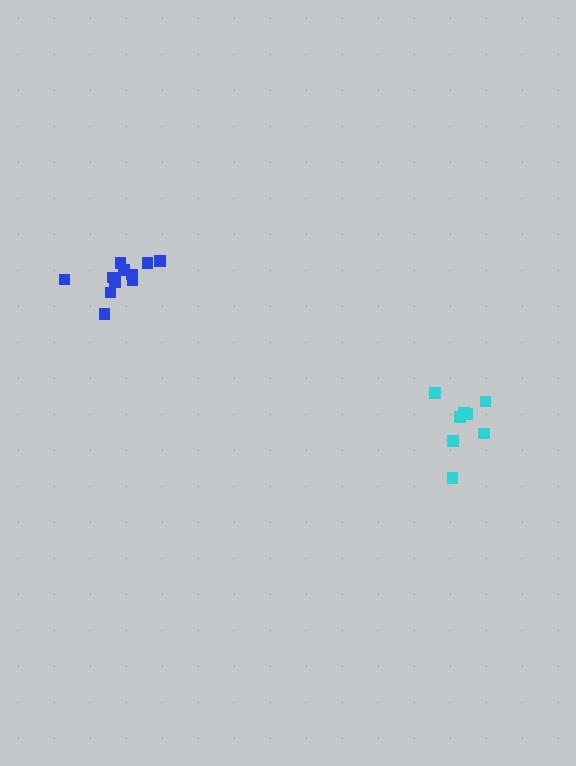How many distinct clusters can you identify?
There are 2 distinct clusters.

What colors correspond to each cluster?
The clusters are colored: blue, cyan.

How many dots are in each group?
Group 1: 11 dots, Group 2: 8 dots (19 total).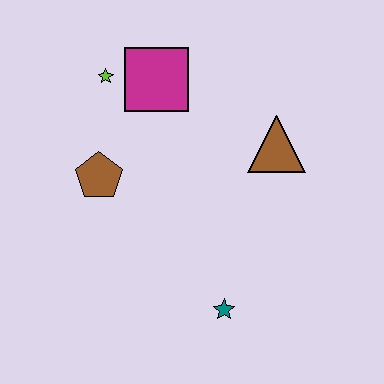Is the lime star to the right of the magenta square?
No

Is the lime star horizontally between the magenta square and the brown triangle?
No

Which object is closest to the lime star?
The magenta square is closest to the lime star.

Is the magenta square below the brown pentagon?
No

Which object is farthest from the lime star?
The teal star is farthest from the lime star.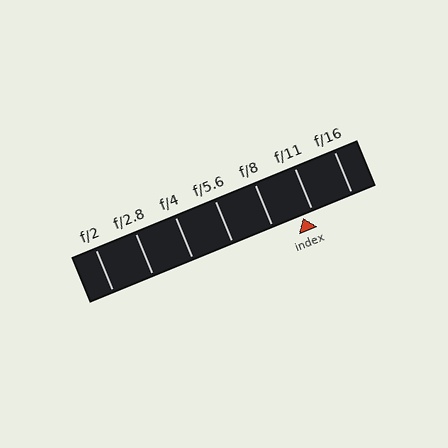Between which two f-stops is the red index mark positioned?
The index mark is between f/8 and f/11.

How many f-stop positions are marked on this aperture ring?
There are 7 f-stop positions marked.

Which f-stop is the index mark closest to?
The index mark is closest to f/11.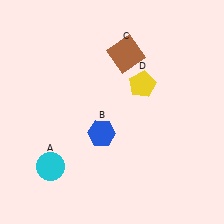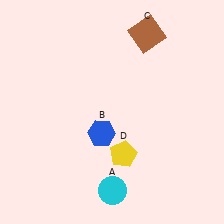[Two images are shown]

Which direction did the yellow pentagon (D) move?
The yellow pentagon (D) moved down.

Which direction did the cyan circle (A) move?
The cyan circle (A) moved right.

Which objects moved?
The objects that moved are: the cyan circle (A), the brown square (C), the yellow pentagon (D).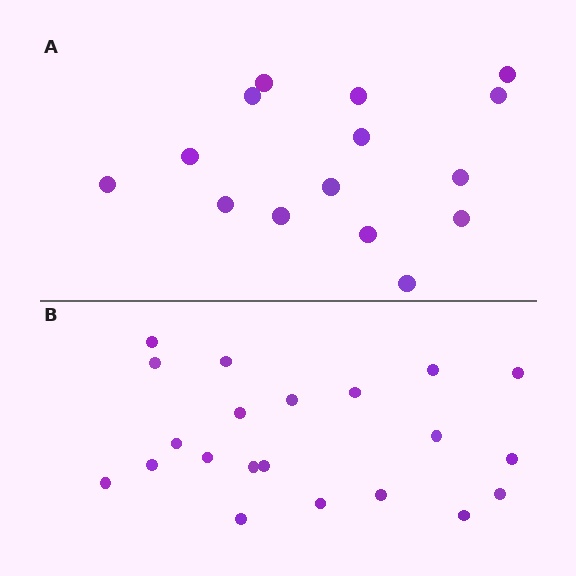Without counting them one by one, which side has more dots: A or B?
Region B (the bottom region) has more dots.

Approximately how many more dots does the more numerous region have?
Region B has about 6 more dots than region A.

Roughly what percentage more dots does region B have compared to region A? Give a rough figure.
About 40% more.